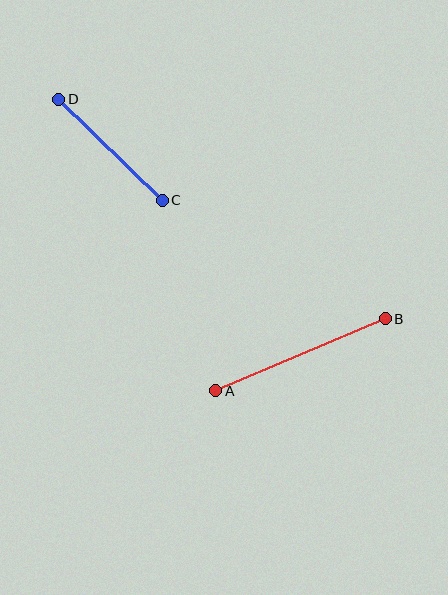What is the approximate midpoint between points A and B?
The midpoint is at approximately (301, 355) pixels.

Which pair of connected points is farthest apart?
Points A and B are farthest apart.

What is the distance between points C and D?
The distance is approximately 144 pixels.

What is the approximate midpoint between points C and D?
The midpoint is at approximately (110, 150) pixels.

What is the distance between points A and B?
The distance is approximately 184 pixels.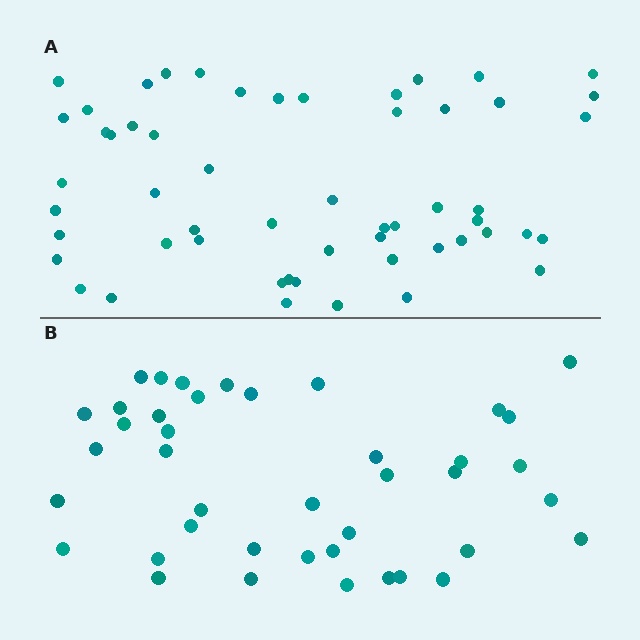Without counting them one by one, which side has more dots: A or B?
Region A (the top region) has more dots.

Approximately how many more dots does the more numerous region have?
Region A has approximately 15 more dots than region B.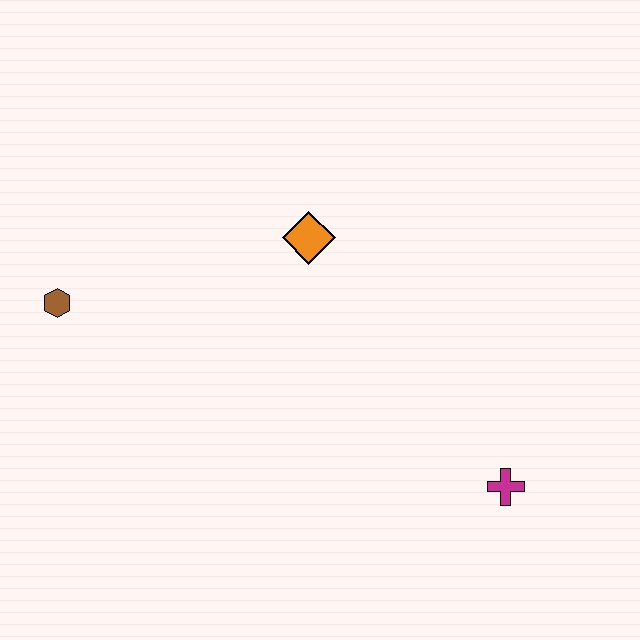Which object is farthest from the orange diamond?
The magenta cross is farthest from the orange diamond.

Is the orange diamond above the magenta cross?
Yes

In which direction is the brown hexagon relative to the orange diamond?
The brown hexagon is to the left of the orange diamond.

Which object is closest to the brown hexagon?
The orange diamond is closest to the brown hexagon.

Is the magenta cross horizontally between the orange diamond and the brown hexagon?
No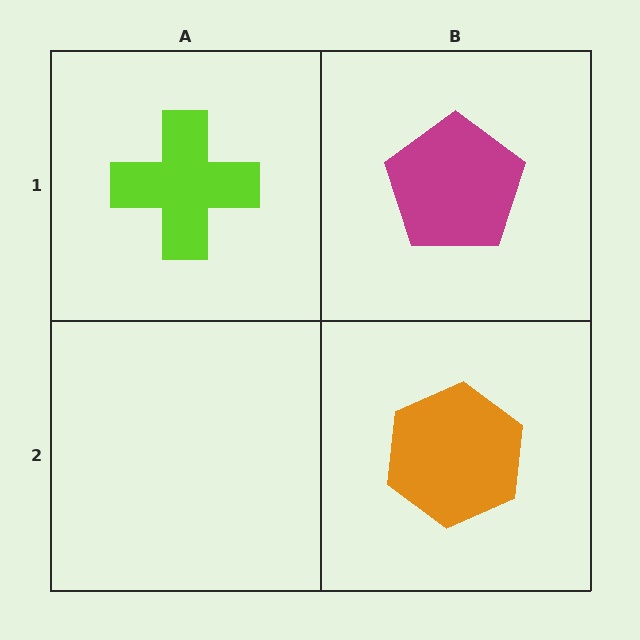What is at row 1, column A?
A lime cross.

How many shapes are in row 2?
1 shape.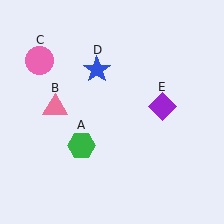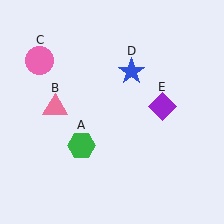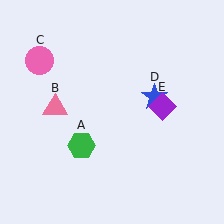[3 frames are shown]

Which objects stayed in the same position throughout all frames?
Green hexagon (object A) and pink triangle (object B) and pink circle (object C) and purple diamond (object E) remained stationary.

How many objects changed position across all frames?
1 object changed position: blue star (object D).